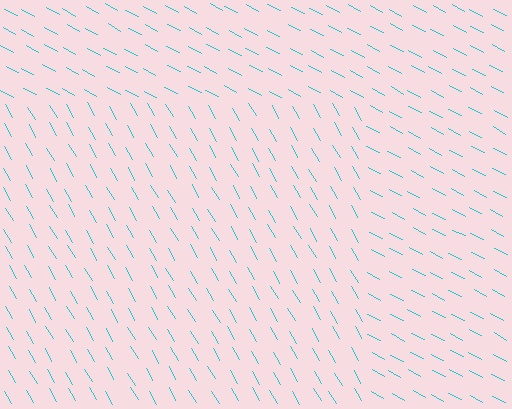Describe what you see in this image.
The image is filled with small cyan line segments. A rectangle region in the image has lines oriented differently from the surrounding lines, creating a visible texture boundary.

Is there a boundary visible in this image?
Yes, there is a texture boundary formed by a change in line orientation.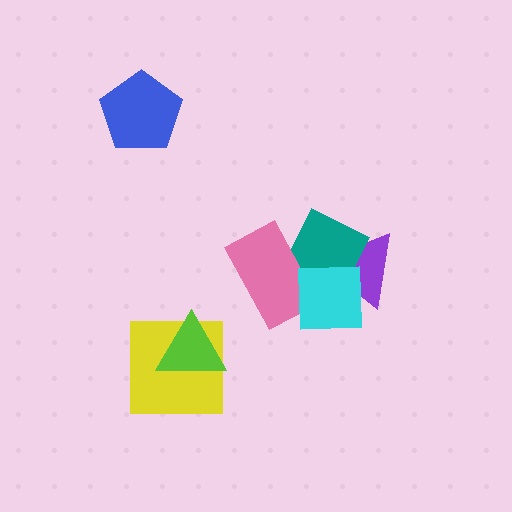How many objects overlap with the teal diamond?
3 objects overlap with the teal diamond.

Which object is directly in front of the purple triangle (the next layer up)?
The teal diamond is directly in front of the purple triangle.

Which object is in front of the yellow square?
The lime triangle is in front of the yellow square.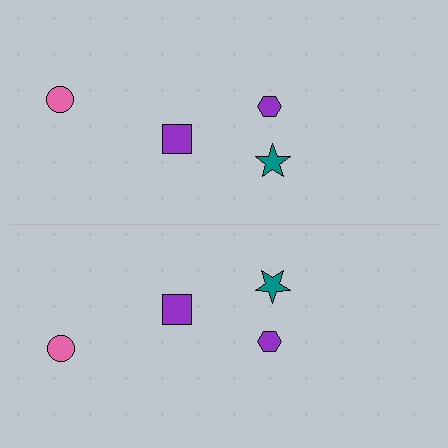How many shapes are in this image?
There are 8 shapes in this image.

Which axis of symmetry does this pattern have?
The pattern has a horizontal axis of symmetry running through the center of the image.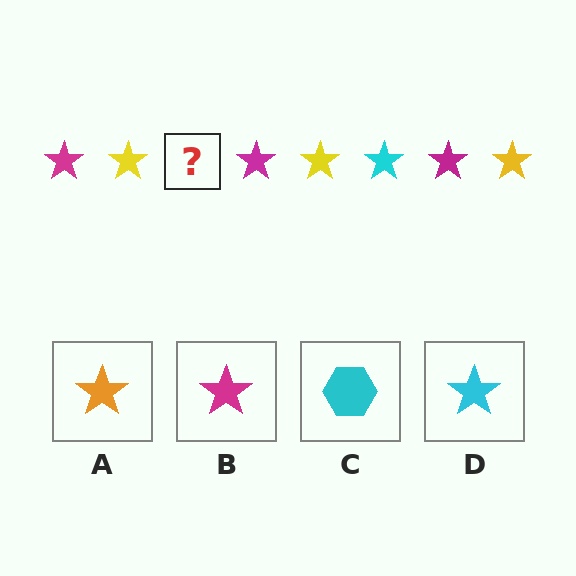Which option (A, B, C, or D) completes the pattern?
D.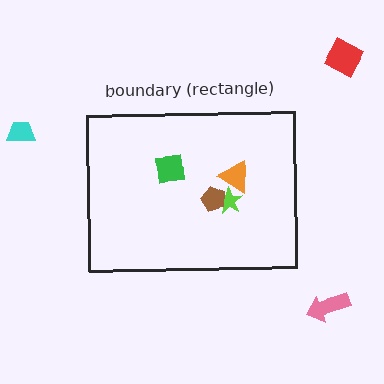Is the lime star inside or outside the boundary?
Inside.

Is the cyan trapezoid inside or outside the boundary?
Outside.